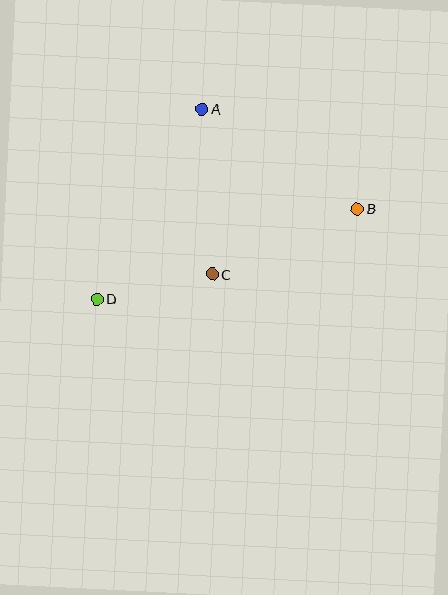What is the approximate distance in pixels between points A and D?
The distance between A and D is approximately 217 pixels.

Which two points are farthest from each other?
Points B and D are farthest from each other.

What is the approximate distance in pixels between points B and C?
The distance between B and C is approximately 159 pixels.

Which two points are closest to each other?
Points C and D are closest to each other.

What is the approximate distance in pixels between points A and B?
The distance between A and B is approximately 184 pixels.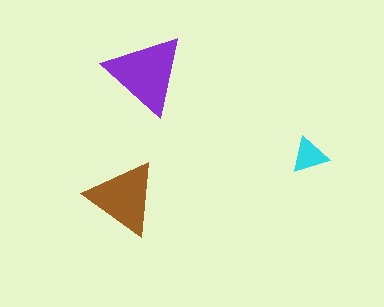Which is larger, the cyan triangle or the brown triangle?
The brown one.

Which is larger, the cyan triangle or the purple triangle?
The purple one.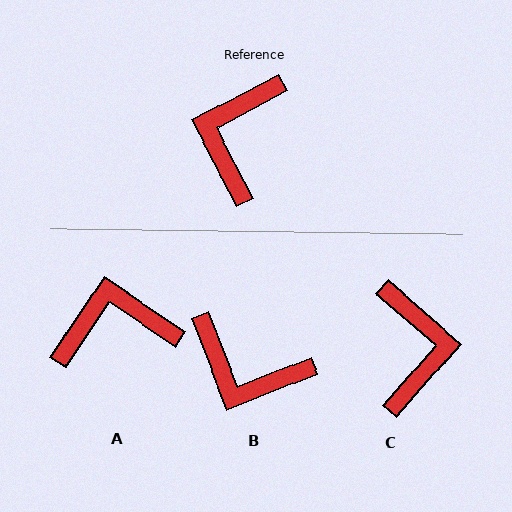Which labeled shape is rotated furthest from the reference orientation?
C, about 159 degrees away.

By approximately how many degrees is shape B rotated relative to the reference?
Approximately 84 degrees counter-clockwise.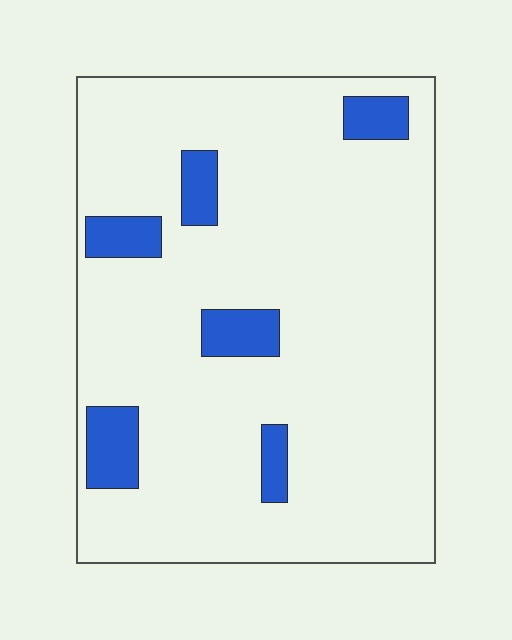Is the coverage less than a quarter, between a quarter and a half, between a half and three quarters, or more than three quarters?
Less than a quarter.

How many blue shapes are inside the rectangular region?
6.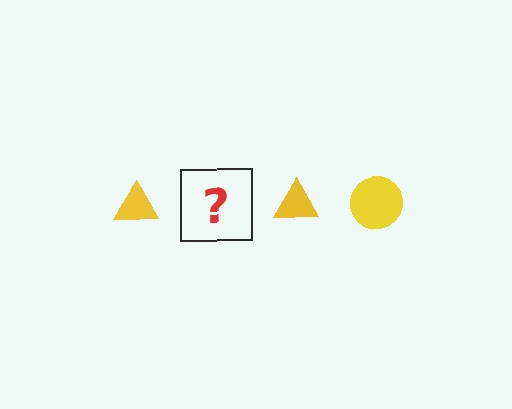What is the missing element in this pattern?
The missing element is a yellow circle.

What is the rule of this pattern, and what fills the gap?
The rule is that the pattern cycles through triangle, circle shapes in yellow. The gap should be filled with a yellow circle.